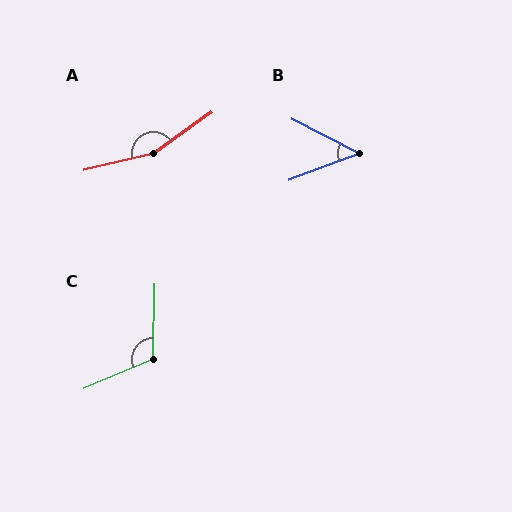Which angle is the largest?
A, at approximately 157 degrees.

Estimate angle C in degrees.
Approximately 114 degrees.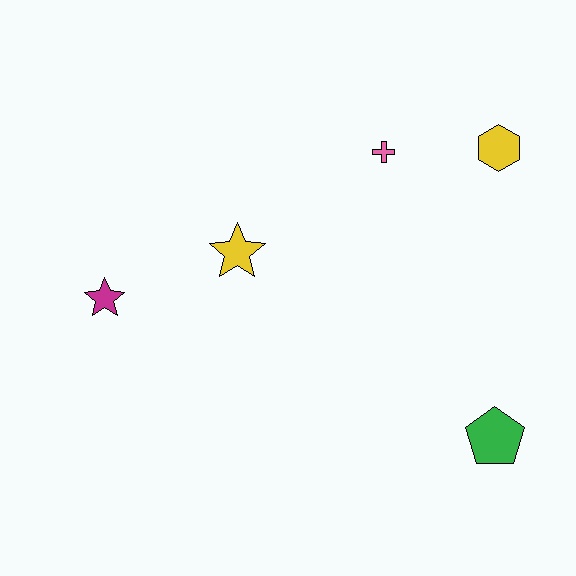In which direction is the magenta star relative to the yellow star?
The magenta star is to the left of the yellow star.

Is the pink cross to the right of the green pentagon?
No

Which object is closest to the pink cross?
The yellow hexagon is closest to the pink cross.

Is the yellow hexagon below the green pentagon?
No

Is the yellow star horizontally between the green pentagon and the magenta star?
Yes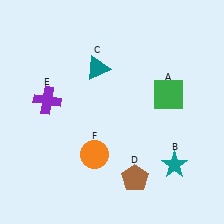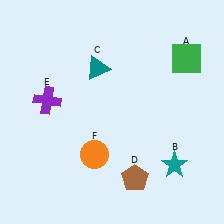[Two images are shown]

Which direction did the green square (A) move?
The green square (A) moved up.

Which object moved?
The green square (A) moved up.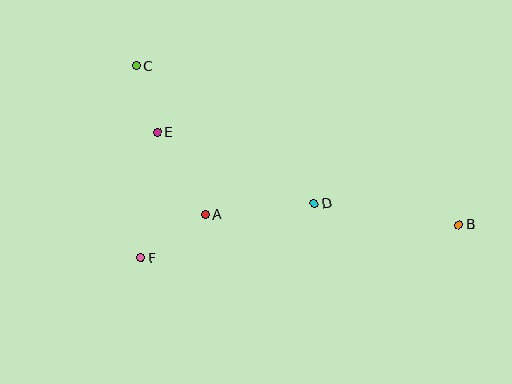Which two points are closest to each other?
Points C and E are closest to each other.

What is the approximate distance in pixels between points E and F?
The distance between E and F is approximately 127 pixels.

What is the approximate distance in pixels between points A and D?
The distance between A and D is approximately 110 pixels.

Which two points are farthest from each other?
Points B and C are farthest from each other.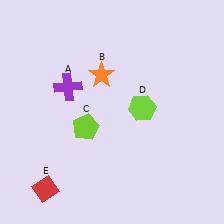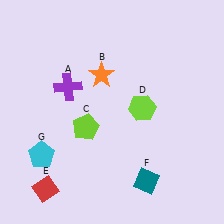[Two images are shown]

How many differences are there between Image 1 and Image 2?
There are 2 differences between the two images.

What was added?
A teal diamond (F), a cyan pentagon (G) were added in Image 2.